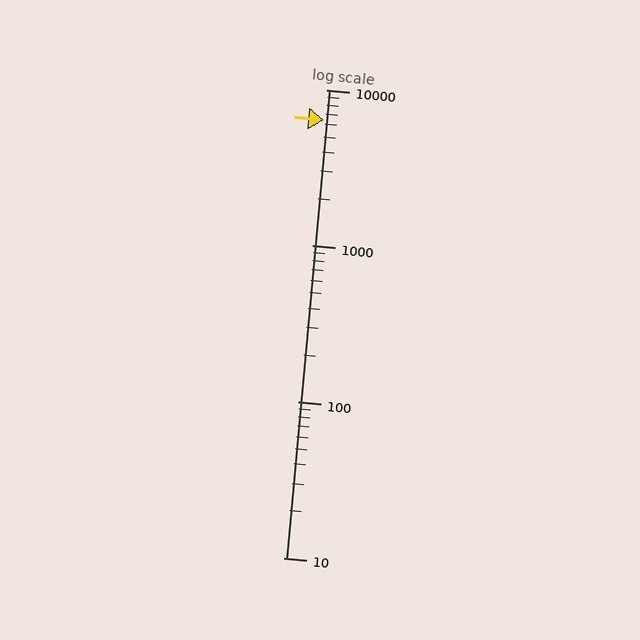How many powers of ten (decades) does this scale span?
The scale spans 3 decades, from 10 to 10000.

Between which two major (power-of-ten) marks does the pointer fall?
The pointer is between 1000 and 10000.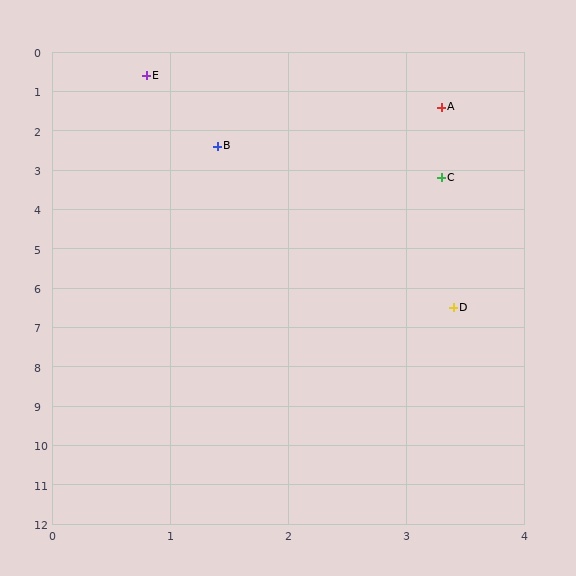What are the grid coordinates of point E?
Point E is at approximately (0.8, 0.6).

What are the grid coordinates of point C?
Point C is at approximately (3.3, 3.2).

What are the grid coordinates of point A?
Point A is at approximately (3.3, 1.4).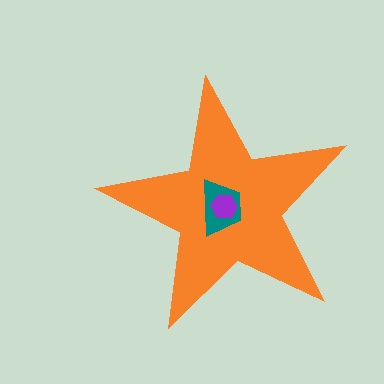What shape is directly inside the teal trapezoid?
The purple hexagon.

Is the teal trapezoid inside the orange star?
Yes.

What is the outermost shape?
The orange star.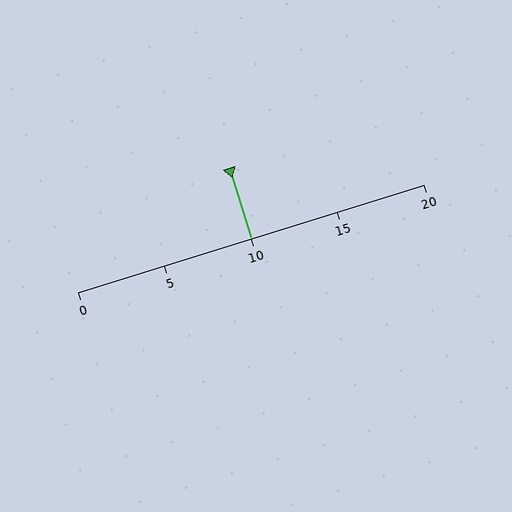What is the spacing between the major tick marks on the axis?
The major ticks are spaced 5 apart.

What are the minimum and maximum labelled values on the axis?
The axis runs from 0 to 20.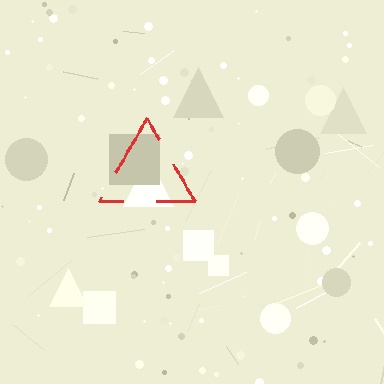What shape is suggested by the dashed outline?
The dashed outline suggests a triangle.